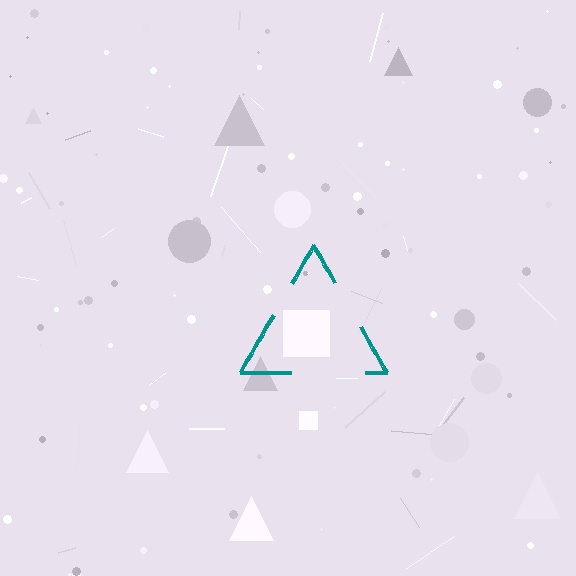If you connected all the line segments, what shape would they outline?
They would outline a triangle.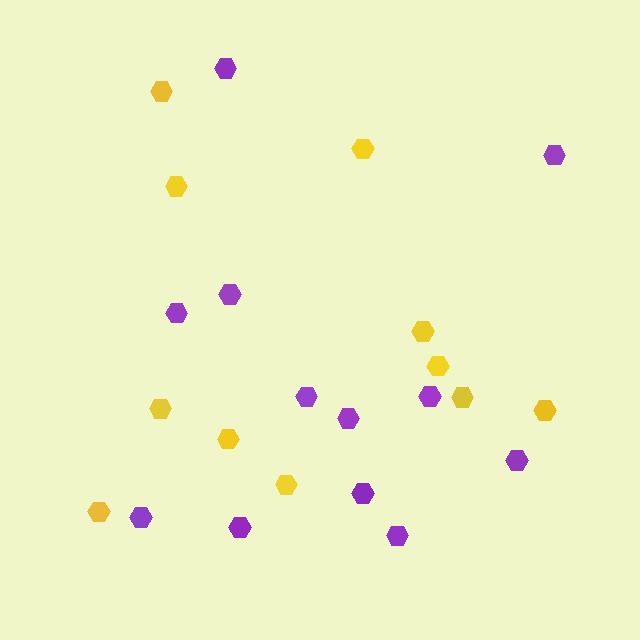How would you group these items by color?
There are 2 groups: one group of purple hexagons (12) and one group of yellow hexagons (11).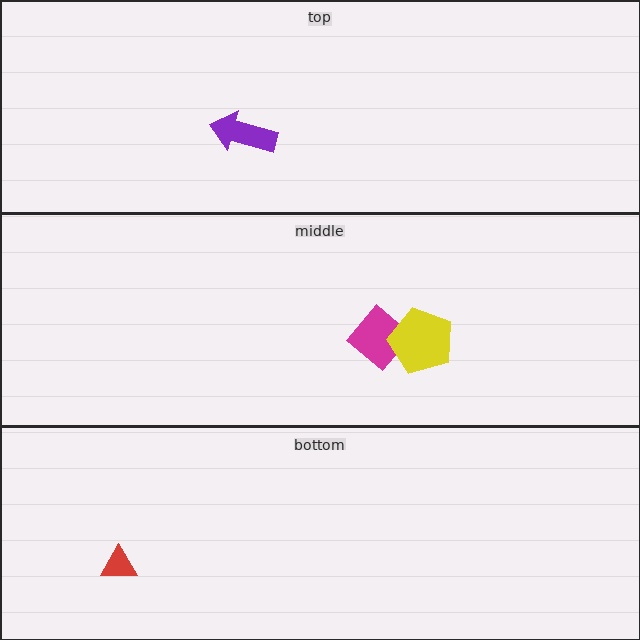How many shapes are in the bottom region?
1.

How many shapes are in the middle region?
2.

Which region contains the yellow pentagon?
The middle region.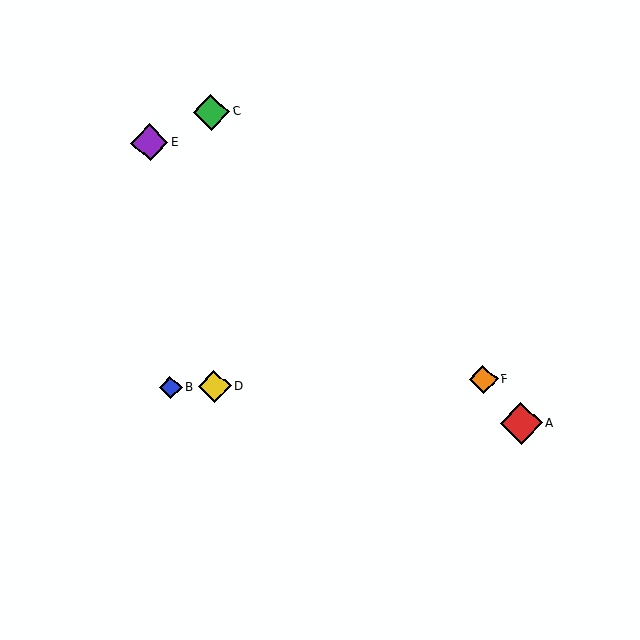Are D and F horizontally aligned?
Yes, both are at y≈386.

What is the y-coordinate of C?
Object C is at y≈112.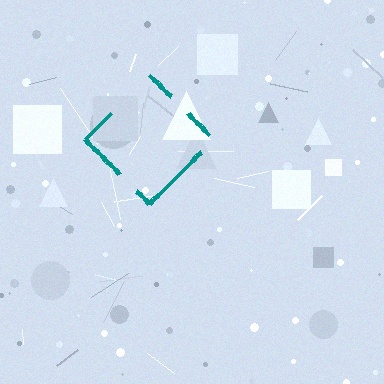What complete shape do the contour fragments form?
The contour fragments form a diamond.